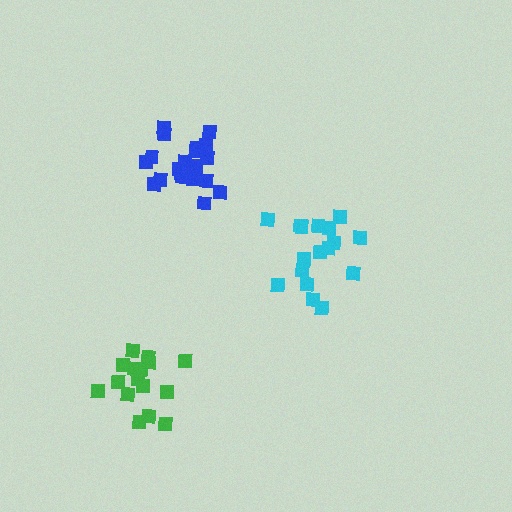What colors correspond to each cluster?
The clusters are colored: cyan, blue, green.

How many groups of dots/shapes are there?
There are 3 groups.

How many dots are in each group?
Group 1: 17 dots, Group 2: 20 dots, Group 3: 16 dots (53 total).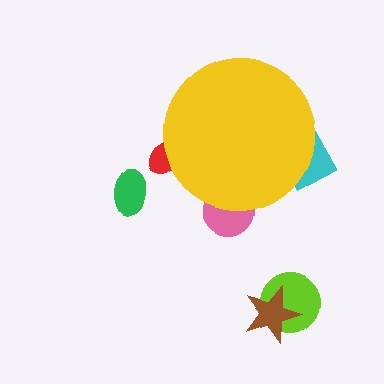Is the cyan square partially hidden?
Yes, the cyan square is partially hidden behind the yellow circle.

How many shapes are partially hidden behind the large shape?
3 shapes are partially hidden.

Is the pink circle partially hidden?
Yes, the pink circle is partially hidden behind the yellow circle.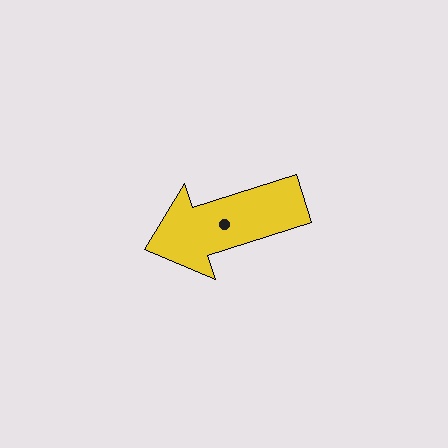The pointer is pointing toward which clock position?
Roughly 8 o'clock.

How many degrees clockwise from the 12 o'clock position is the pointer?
Approximately 252 degrees.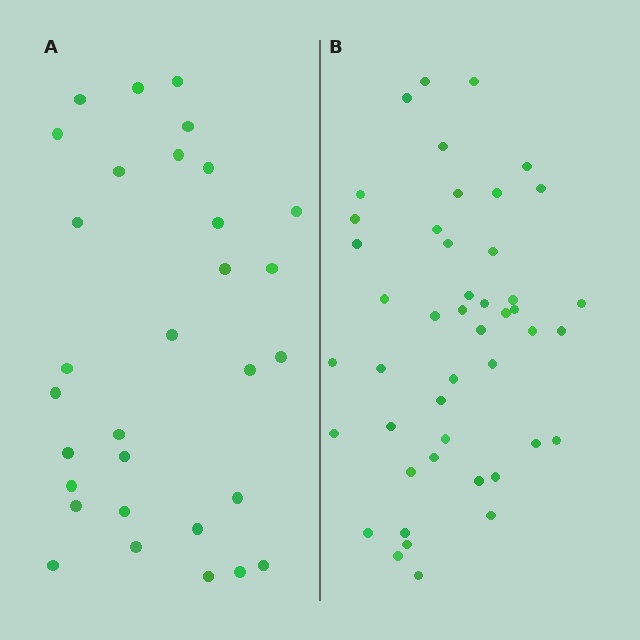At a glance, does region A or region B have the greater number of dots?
Region B (the right region) has more dots.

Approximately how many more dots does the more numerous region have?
Region B has approximately 15 more dots than region A.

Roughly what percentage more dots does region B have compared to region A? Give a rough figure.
About 50% more.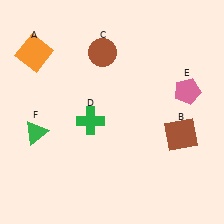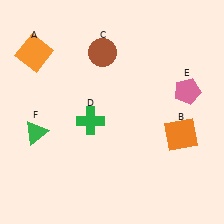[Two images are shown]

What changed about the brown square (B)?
In Image 1, B is brown. In Image 2, it changed to orange.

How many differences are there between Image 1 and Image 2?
There is 1 difference between the two images.